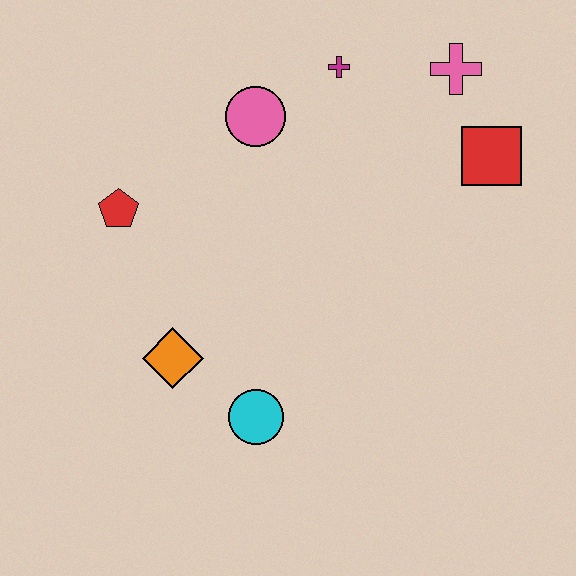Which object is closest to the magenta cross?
The pink circle is closest to the magenta cross.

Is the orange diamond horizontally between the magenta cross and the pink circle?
No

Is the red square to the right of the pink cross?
Yes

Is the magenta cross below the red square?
No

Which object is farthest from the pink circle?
The cyan circle is farthest from the pink circle.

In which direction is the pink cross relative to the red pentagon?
The pink cross is to the right of the red pentagon.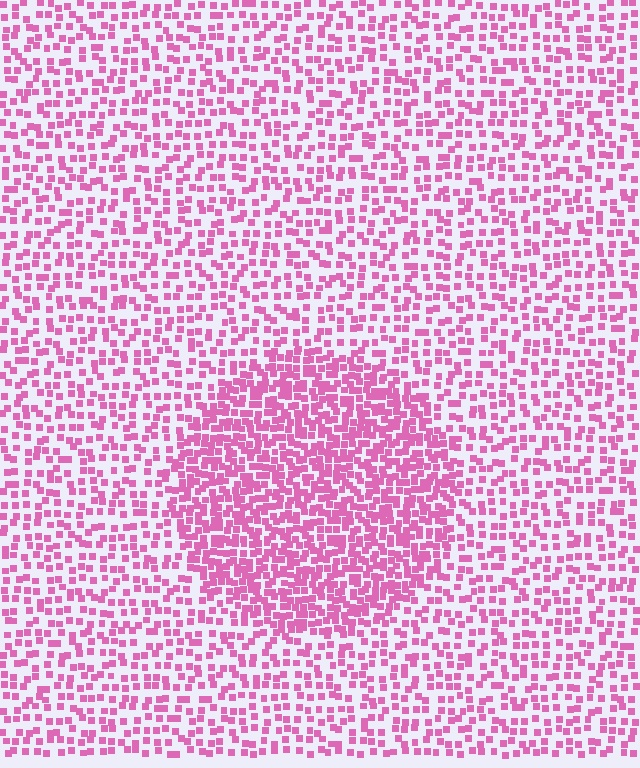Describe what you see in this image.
The image contains small pink elements arranged at two different densities. A circle-shaped region is visible where the elements are more densely packed than the surrounding area.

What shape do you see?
I see a circle.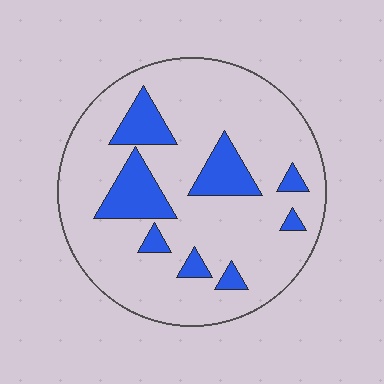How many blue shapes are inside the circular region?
8.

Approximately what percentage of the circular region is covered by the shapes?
Approximately 20%.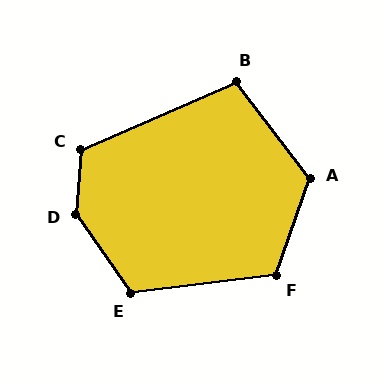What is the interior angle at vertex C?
Approximately 119 degrees (obtuse).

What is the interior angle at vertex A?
Approximately 124 degrees (obtuse).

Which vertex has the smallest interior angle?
B, at approximately 104 degrees.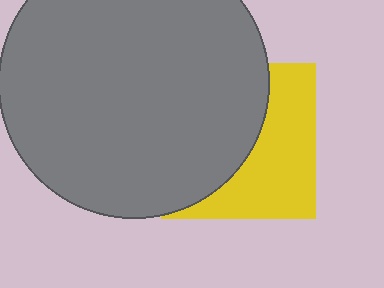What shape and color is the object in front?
The object in front is a gray circle.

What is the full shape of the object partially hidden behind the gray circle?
The partially hidden object is a yellow square.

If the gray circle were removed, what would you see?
You would see the complete yellow square.